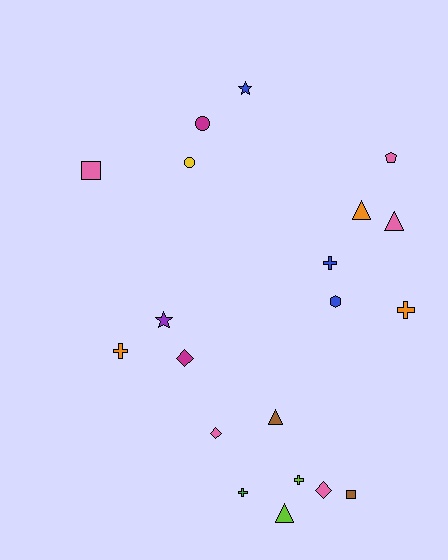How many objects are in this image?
There are 20 objects.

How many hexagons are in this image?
There is 1 hexagon.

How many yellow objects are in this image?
There is 1 yellow object.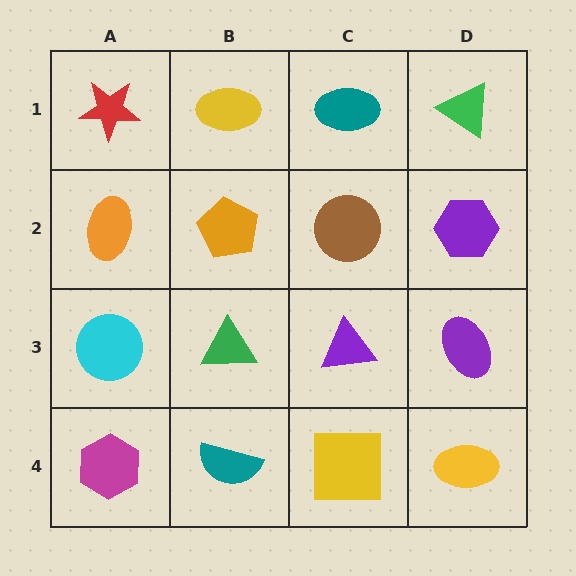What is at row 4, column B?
A teal semicircle.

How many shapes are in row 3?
4 shapes.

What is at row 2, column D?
A purple hexagon.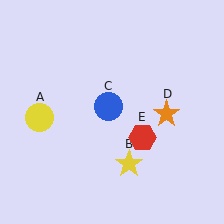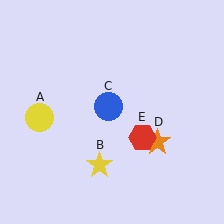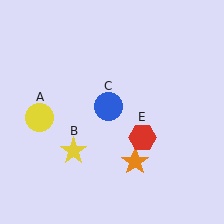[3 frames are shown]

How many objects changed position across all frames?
2 objects changed position: yellow star (object B), orange star (object D).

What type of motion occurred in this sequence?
The yellow star (object B), orange star (object D) rotated clockwise around the center of the scene.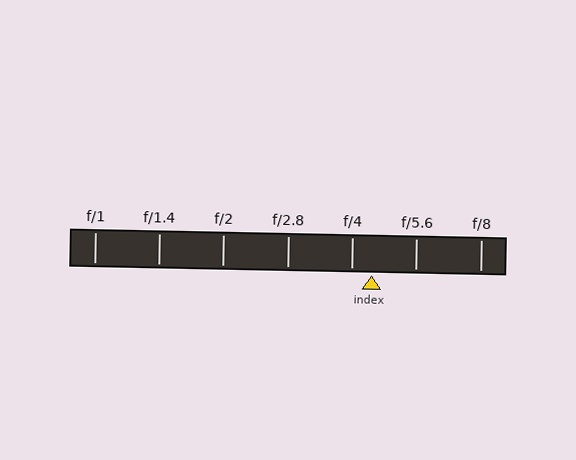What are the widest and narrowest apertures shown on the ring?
The widest aperture shown is f/1 and the narrowest is f/8.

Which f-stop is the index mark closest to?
The index mark is closest to f/4.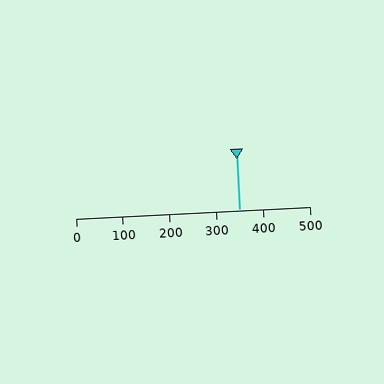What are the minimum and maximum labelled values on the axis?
The axis runs from 0 to 500.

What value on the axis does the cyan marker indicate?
The marker indicates approximately 350.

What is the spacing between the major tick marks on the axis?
The major ticks are spaced 100 apart.